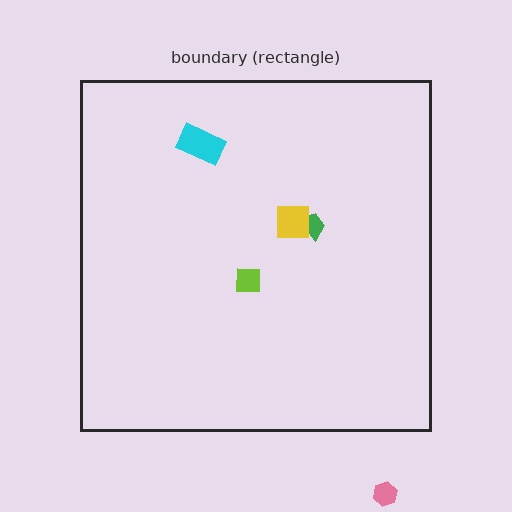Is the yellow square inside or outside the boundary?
Inside.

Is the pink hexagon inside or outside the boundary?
Outside.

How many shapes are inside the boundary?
4 inside, 1 outside.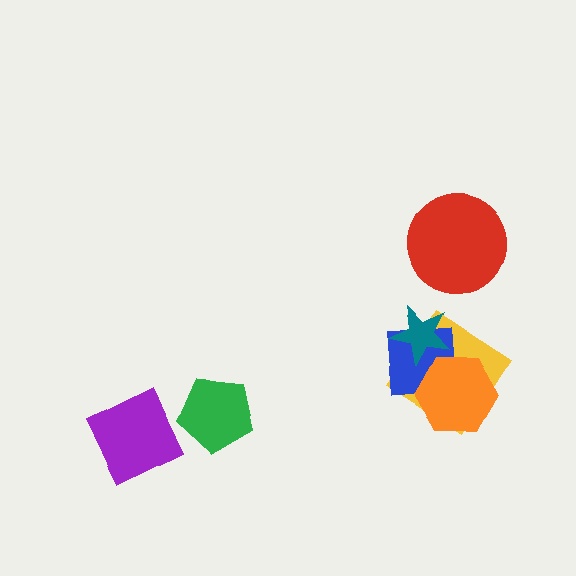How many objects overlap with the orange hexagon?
2 objects overlap with the orange hexagon.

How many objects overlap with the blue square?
3 objects overlap with the blue square.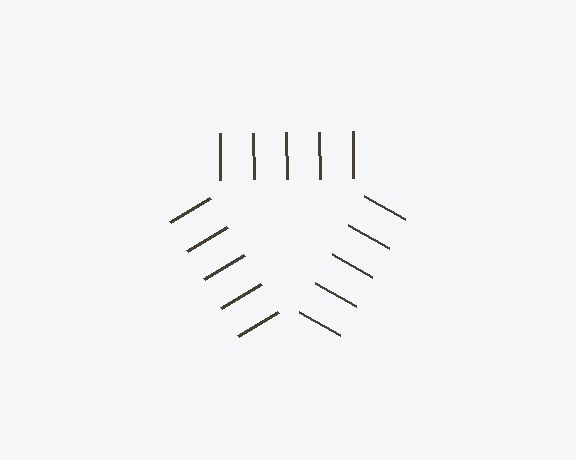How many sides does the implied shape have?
3 sides — the line-ends trace a triangle.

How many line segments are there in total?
15 — 5 along each of the 3 edges.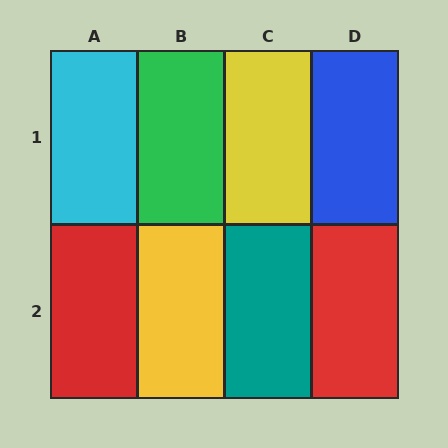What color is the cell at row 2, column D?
Red.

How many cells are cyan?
1 cell is cyan.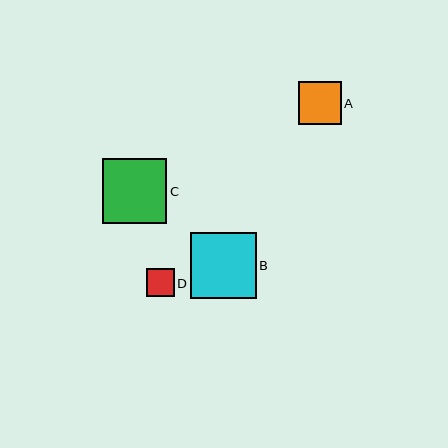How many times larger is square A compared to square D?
Square A is approximately 1.5 times the size of square D.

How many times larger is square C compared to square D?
Square C is approximately 2.3 times the size of square D.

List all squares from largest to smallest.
From largest to smallest: B, C, A, D.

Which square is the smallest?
Square D is the smallest with a size of approximately 28 pixels.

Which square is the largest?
Square B is the largest with a size of approximately 66 pixels.